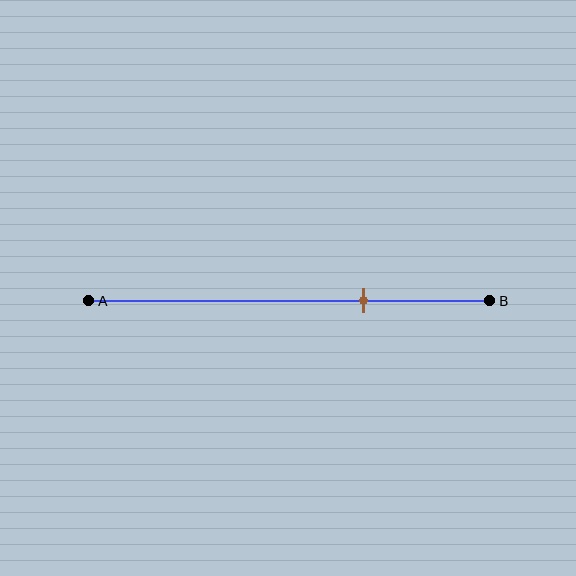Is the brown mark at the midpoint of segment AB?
No, the mark is at about 70% from A, not at the 50% midpoint.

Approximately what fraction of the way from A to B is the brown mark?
The brown mark is approximately 70% of the way from A to B.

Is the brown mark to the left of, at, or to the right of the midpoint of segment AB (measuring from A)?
The brown mark is to the right of the midpoint of segment AB.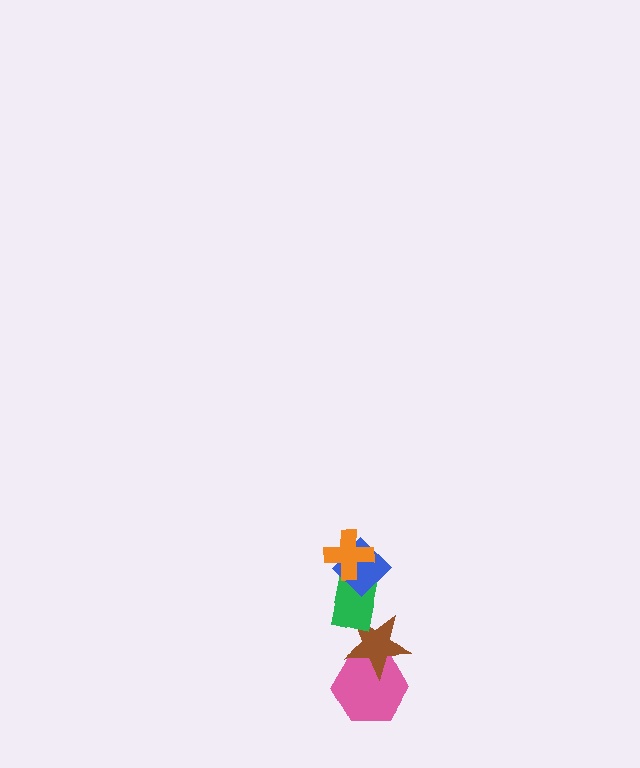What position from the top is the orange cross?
The orange cross is 1st from the top.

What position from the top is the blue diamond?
The blue diamond is 2nd from the top.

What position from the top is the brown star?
The brown star is 4th from the top.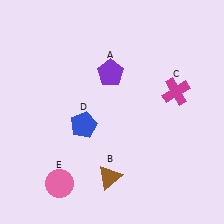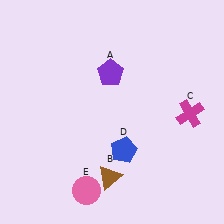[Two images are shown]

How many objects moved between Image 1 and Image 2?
3 objects moved between the two images.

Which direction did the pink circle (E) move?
The pink circle (E) moved right.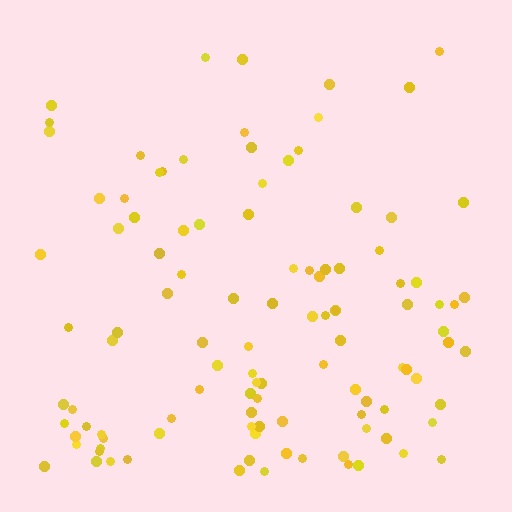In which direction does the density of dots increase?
From top to bottom, with the bottom side densest.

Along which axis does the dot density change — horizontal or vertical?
Vertical.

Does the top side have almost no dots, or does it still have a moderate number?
Still a moderate number, just noticeably fewer than the bottom.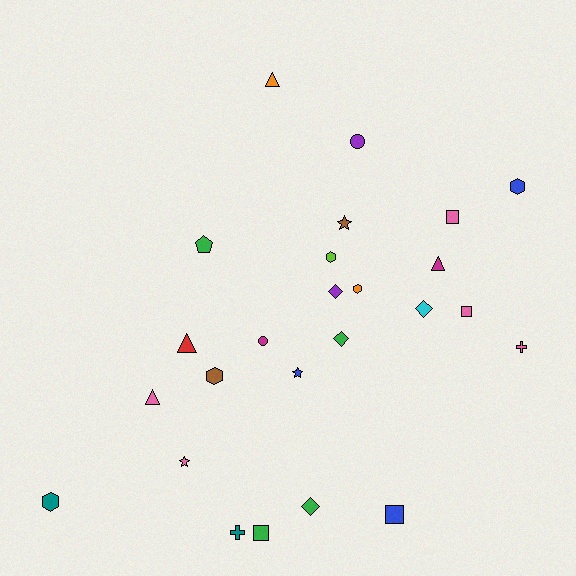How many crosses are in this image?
There are 2 crosses.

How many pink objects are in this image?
There are 5 pink objects.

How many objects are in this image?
There are 25 objects.